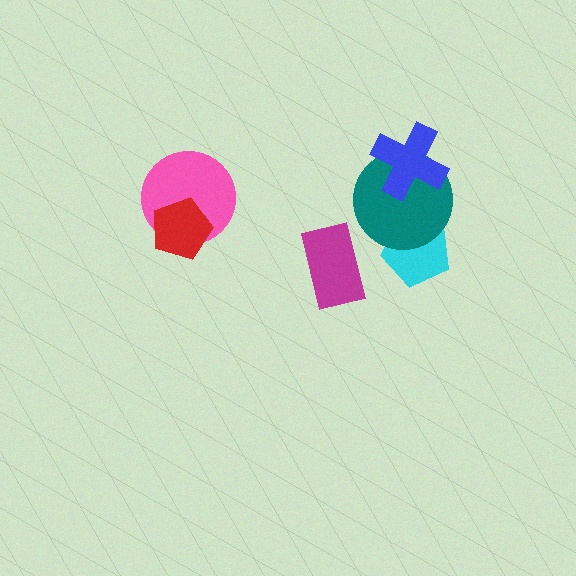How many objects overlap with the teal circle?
2 objects overlap with the teal circle.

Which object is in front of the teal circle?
The blue cross is in front of the teal circle.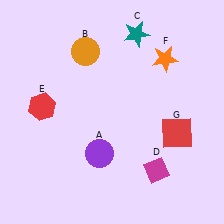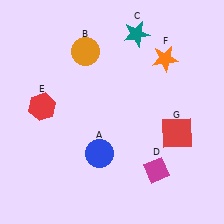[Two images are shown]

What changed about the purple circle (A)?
In Image 1, A is purple. In Image 2, it changed to blue.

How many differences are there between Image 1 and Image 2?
There is 1 difference between the two images.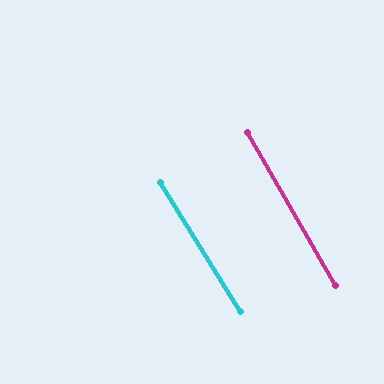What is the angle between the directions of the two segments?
Approximately 2 degrees.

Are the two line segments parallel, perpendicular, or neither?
Parallel — their directions differ by only 1.6°.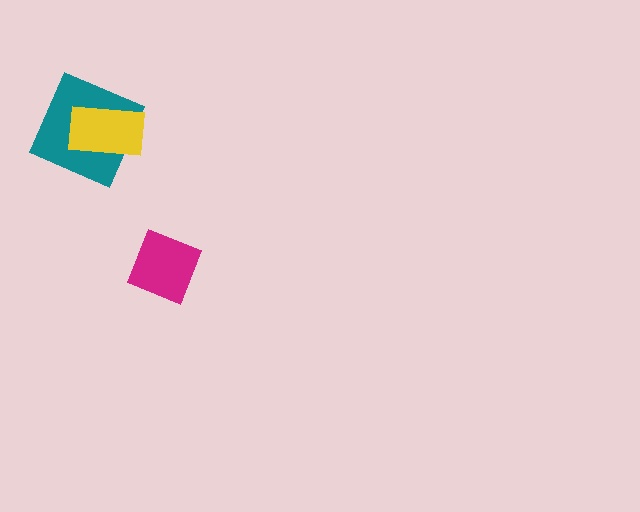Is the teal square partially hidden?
Yes, it is partially covered by another shape.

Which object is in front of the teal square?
The yellow rectangle is in front of the teal square.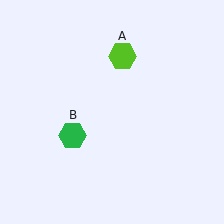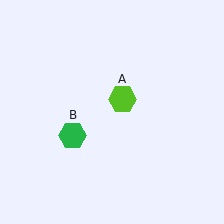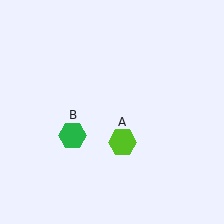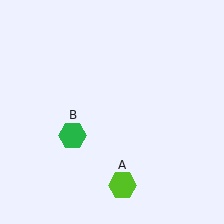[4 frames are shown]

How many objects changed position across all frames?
1 object changed position: lime hexagon (object A).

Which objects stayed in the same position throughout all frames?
Green hexagon (object B) remained stationary.